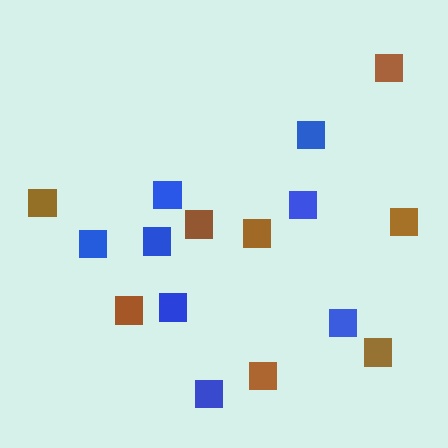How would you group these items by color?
There are 2 groups: one group of brown squares (8) and one group of blue squares (8).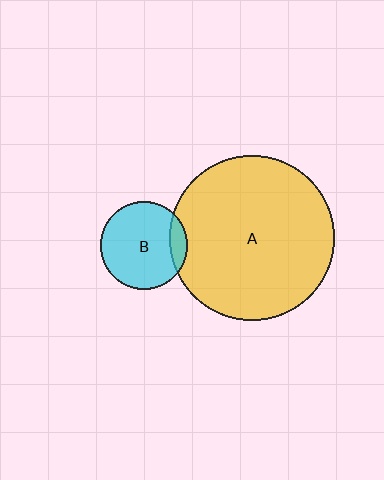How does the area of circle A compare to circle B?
Approximately 3.5 times.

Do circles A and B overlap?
Yes.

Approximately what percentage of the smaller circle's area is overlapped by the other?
Approximately 10%.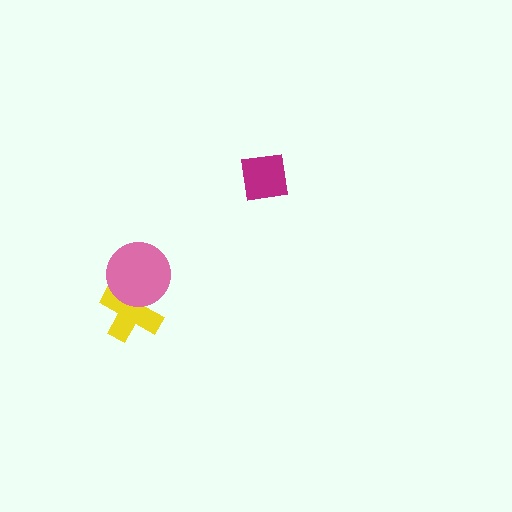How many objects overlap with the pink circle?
1 object overlaps with the pink circle.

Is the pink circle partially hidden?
No, no other shape covers it.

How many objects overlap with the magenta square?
0 objects overlap with the magenta square.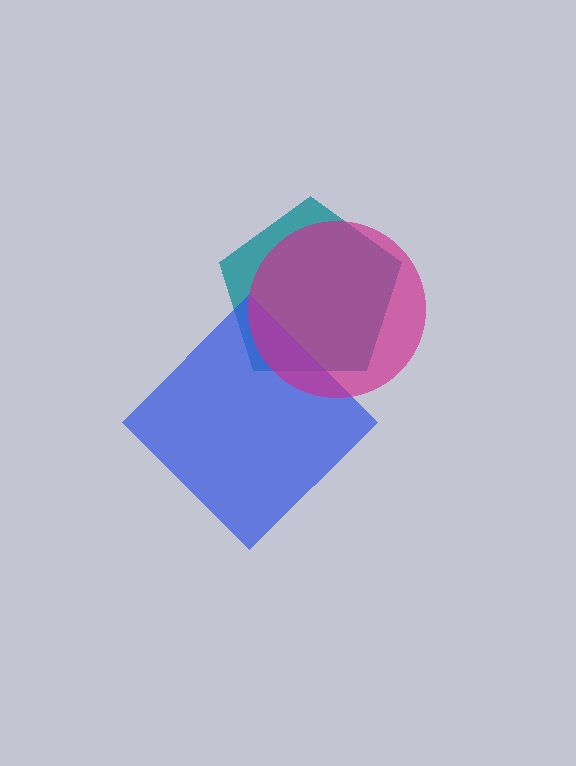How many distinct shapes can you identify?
There are 3 distinct shapes: a teal pentagon, a blue diamond, a magenta circle.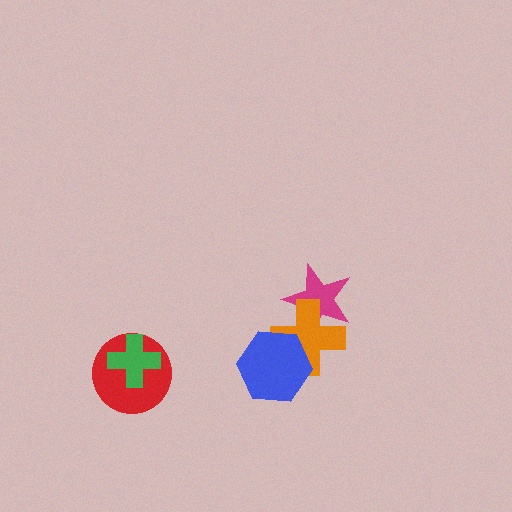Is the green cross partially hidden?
No, no other shape covers it.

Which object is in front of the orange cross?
The blue hexagon is in front of the orange cross.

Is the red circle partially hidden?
Yes, it is partially covered by another shape.